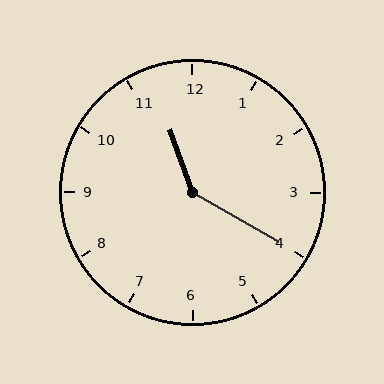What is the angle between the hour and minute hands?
Approximately 140 degrees.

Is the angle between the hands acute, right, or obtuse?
It is obtuse.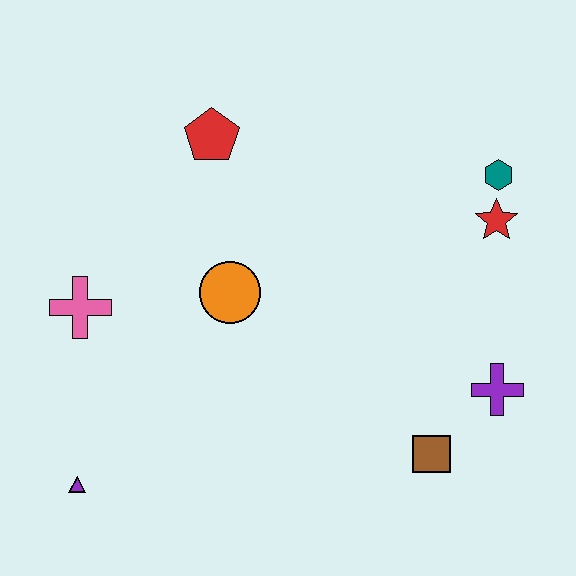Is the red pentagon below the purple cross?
No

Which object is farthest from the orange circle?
The teal hexagon is farthest from the orange circle.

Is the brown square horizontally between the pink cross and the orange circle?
No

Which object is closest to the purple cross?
The brown square is closest to the purple cross.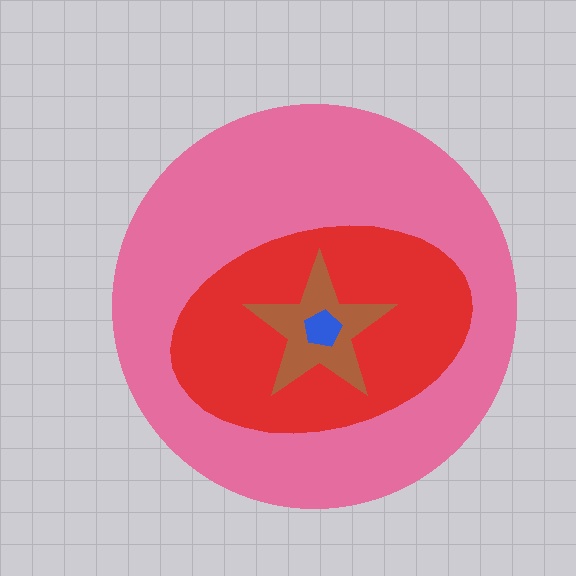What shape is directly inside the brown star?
The blue pentagon.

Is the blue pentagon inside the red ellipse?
Yes.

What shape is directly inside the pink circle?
The red ellipse.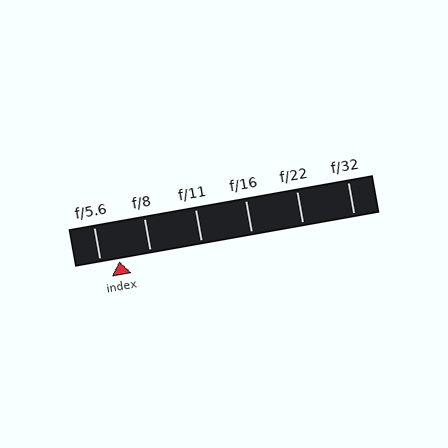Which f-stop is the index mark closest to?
The index mark is closest to f/5.6.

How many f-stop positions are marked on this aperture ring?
There are 6 f-stop positions marked.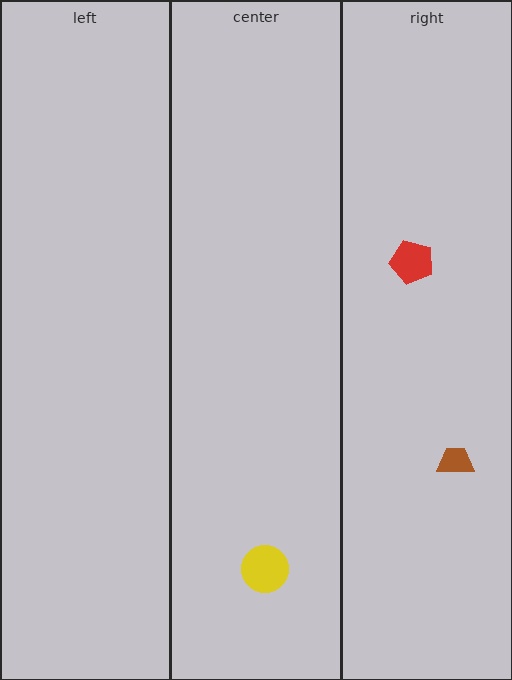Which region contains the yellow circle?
The center region.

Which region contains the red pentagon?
The right region.